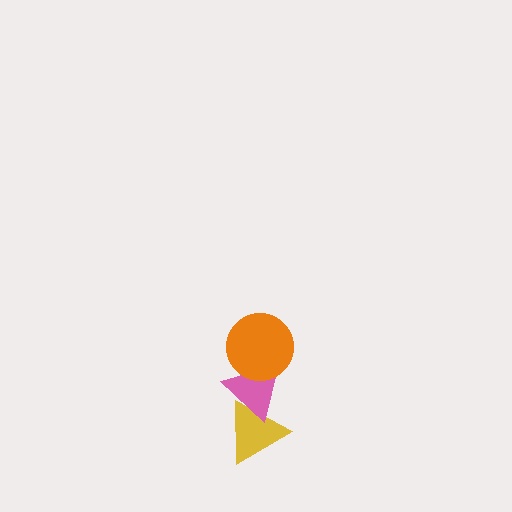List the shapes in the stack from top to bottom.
From top to bottom: the orange circle, the pink triangle, the yellow triangle.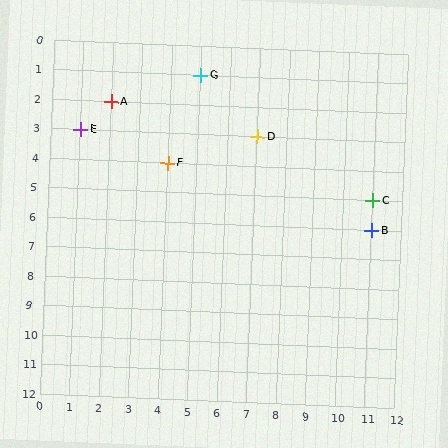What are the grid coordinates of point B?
Point B is at grid coordinates (11, 6).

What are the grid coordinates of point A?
Point A is at grid coordinates (2, 2).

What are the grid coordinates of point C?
Point C is at grid coordinates (11, 5).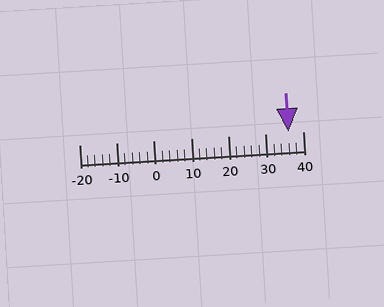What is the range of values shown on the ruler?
The ruler shows values from -20 to 40.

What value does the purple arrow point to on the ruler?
The purple arrow points to approximately 36.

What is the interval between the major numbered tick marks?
The major tick marks are spaced 10 units apart.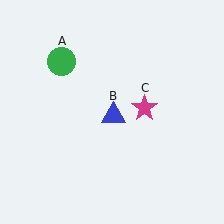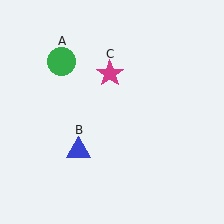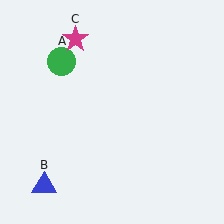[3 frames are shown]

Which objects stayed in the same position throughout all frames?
Green circle (object A) remained stationary.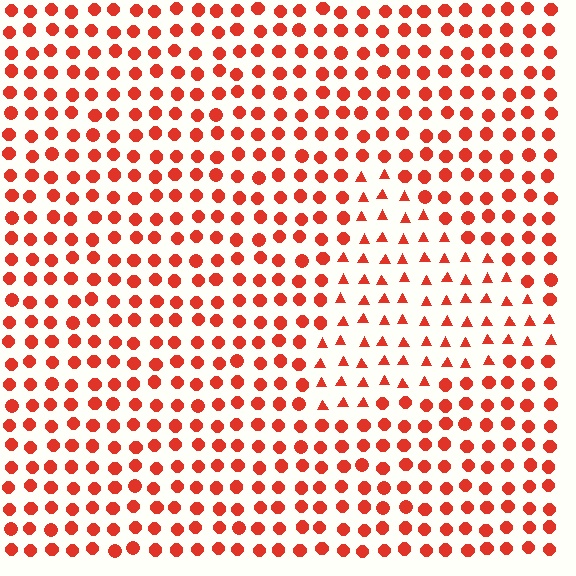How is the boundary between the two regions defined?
The boundary is defined by a change in element shape: triangles inside vs. circles outside. All elements share the same color and spacing.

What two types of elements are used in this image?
The image uses triangles inside the triangle region and circles outside it.